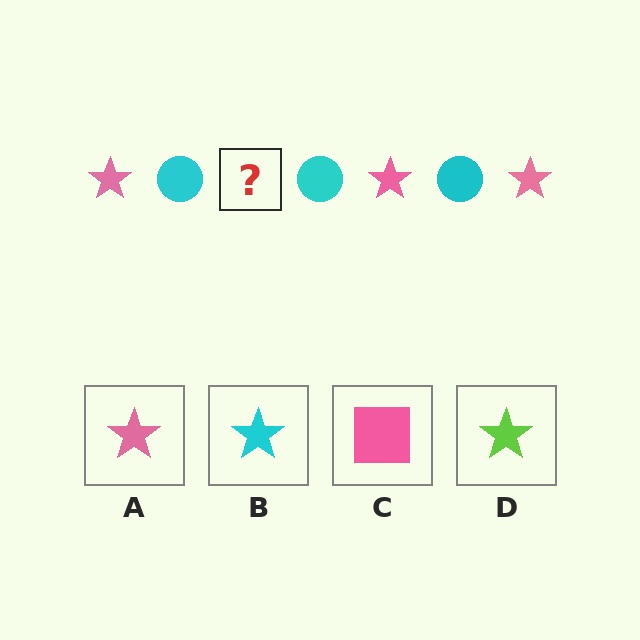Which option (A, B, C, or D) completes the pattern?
A.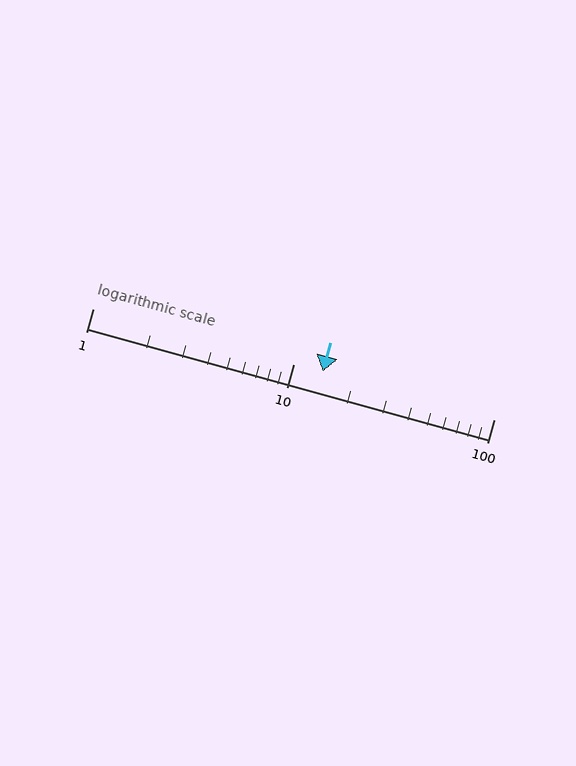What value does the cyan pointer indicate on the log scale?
The pointer indicates approximately 14.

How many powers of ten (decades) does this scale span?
The scale spans 2 decades, from 1 to 100.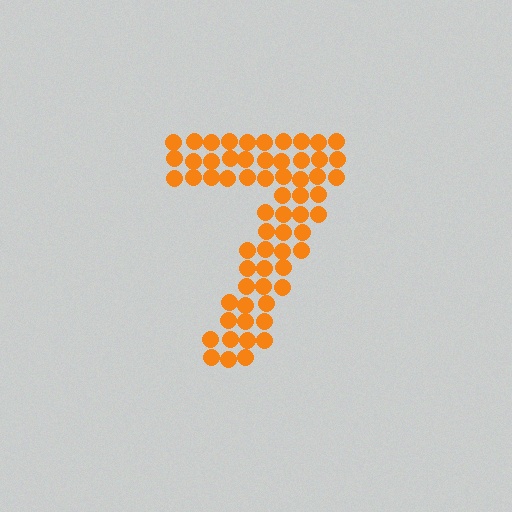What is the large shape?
The large shape is the digit 7.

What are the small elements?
The small elements are circles.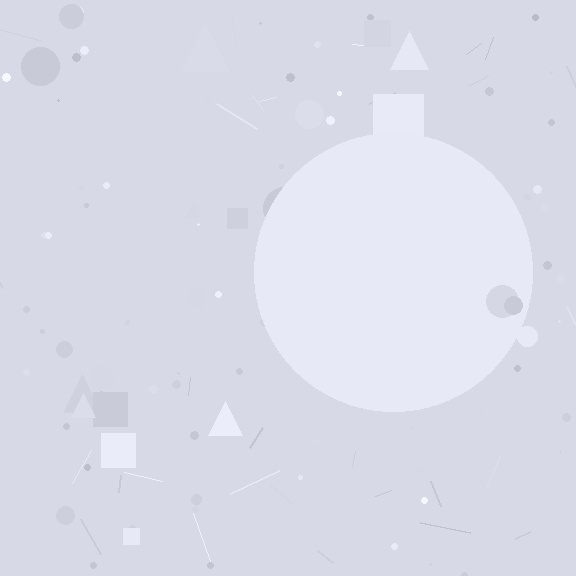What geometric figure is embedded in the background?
A circle is embedded in the background.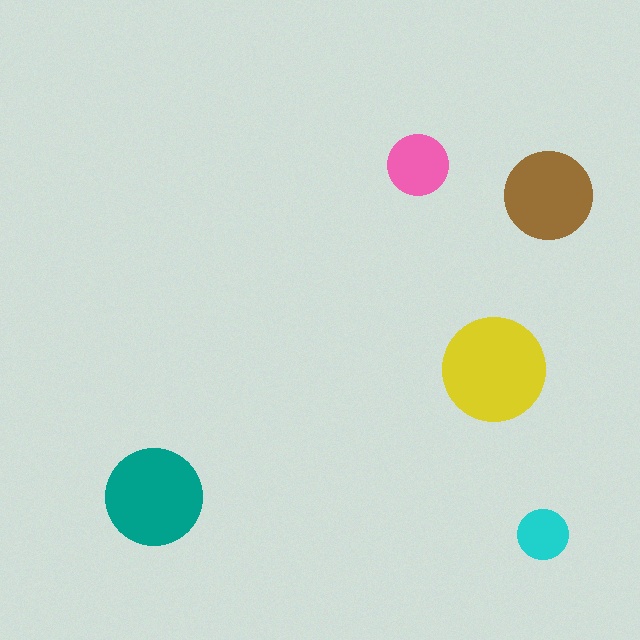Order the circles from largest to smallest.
the yellow one, the teal one, the brown one, the pink one, the cyan one.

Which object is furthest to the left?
The teal circle is leftmost.